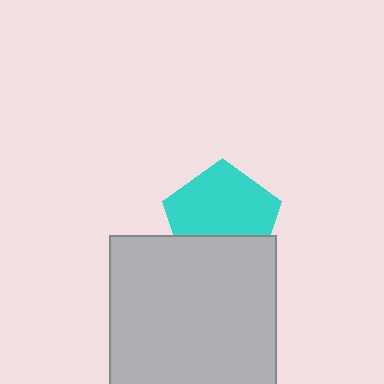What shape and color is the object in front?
The object in front is a light gray square.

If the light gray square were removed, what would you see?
You would see the complete cyan pentagon.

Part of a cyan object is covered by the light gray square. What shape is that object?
It is a pentagon.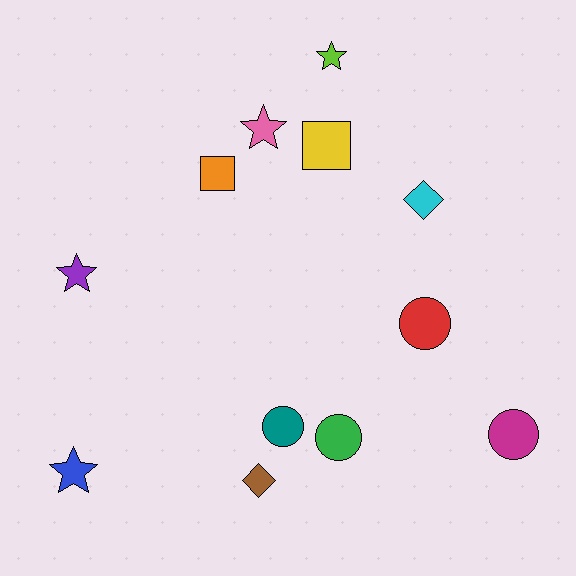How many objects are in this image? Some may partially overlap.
There are 12 objects.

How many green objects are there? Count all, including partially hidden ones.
There is 1 green object.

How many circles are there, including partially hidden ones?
There are 4 circles.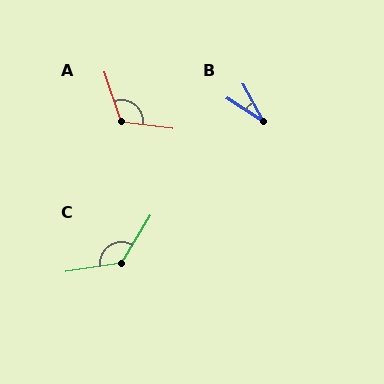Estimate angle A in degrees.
Approximately 116 degrees.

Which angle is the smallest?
B, at approximately 29 degrees.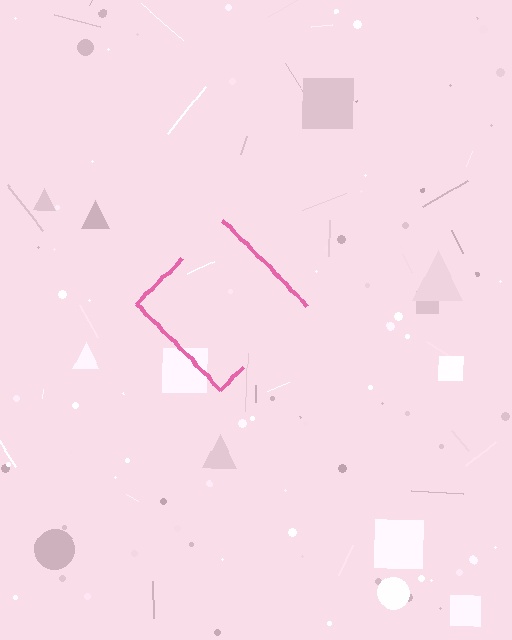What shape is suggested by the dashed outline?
The dashed outline suggests a diamond.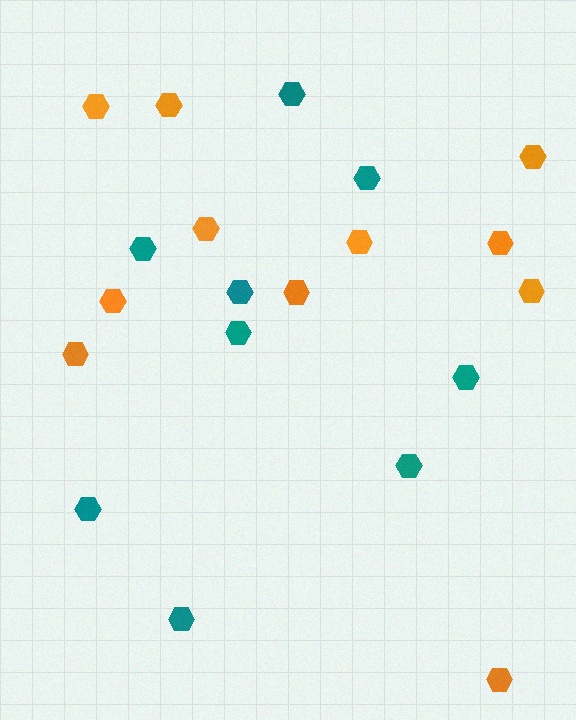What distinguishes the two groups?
There are 2 groups: one group of teal hexagons (9) and one group of orange hexagons (11).